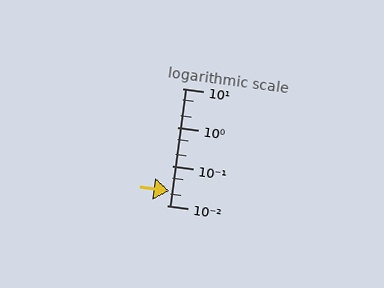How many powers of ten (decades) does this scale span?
The scale spans 3 decades, from 0.01 to 10.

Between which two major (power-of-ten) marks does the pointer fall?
The pointer is between 0.01 and 0.1.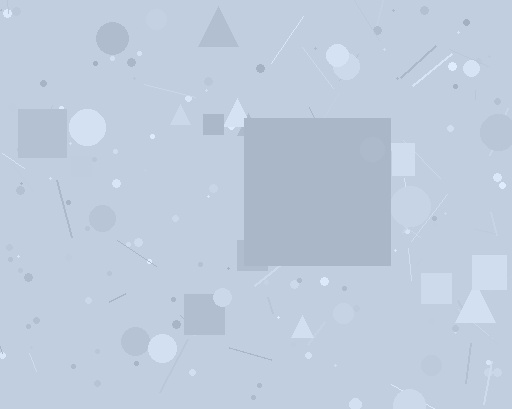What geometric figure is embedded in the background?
A square is embedded in the background.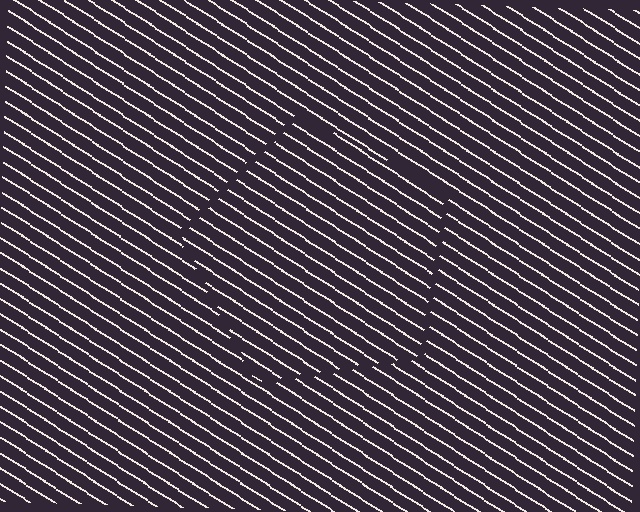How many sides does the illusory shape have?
5 sides — the line-ends trace a pentagon.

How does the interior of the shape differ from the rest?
The interior of the shape contains the same grating, shifted by half a period — the contour is defined by the phase discontinuity where line-ends from the inner and outer gratings abut.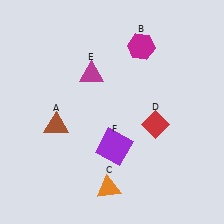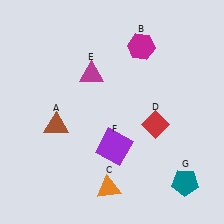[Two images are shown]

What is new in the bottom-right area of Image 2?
A teal pentagon (G) was added in the bottom-right area of Image 2.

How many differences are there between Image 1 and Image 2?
There is 1 difference between the two images.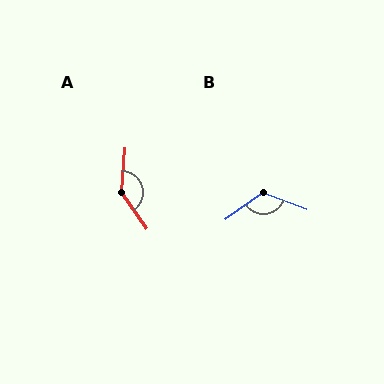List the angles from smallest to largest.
B (123°), A (140°).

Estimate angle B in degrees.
Approximately 123 degrees.